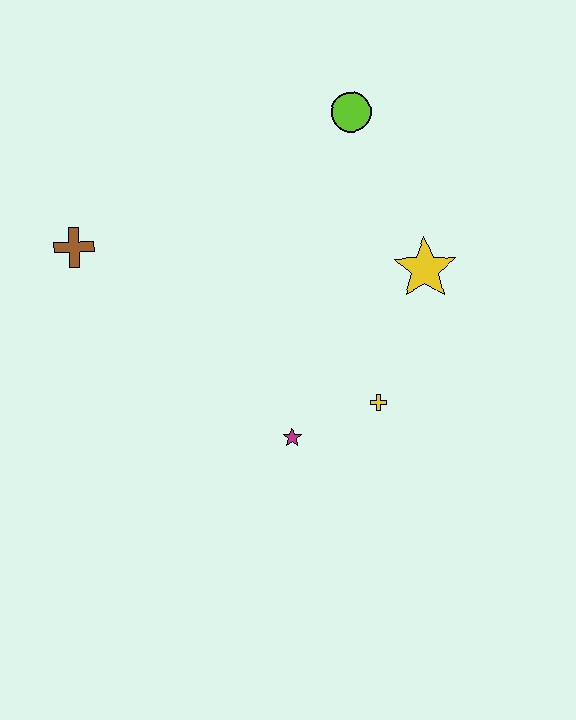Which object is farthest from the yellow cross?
The brown cross is farthest from the yellow cross.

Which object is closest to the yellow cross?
The magenta star is closest to the yellow cross.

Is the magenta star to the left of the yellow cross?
Yes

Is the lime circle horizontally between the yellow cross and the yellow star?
No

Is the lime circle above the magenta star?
Yes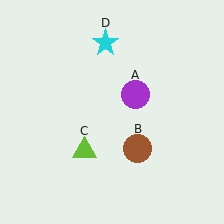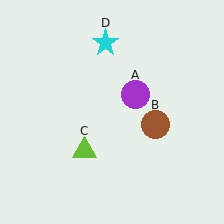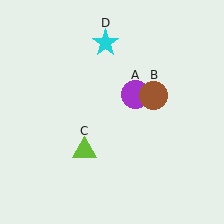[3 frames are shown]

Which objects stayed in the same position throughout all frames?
Purple circle (object A) and lime triangle (object C) and cyan star (object D) remained stationary.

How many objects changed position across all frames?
1 object changed position: brown circle (object B).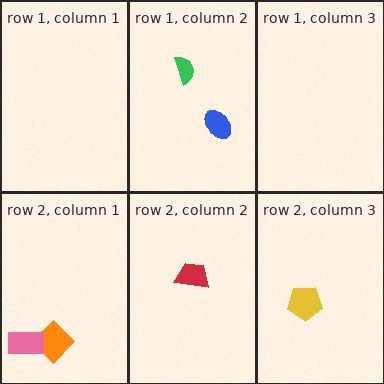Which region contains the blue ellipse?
The row 1, column 2 region.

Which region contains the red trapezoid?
The row 2, column 2 region.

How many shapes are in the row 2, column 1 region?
2.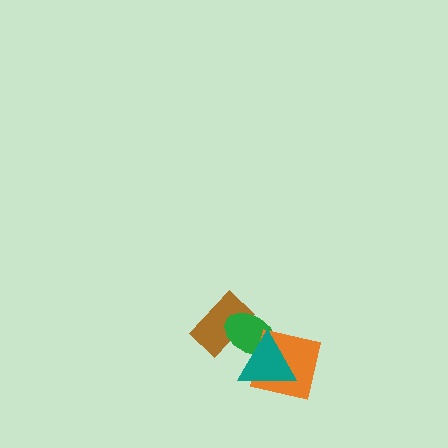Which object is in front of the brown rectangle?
The green ellipse is in front of the brown rectangle.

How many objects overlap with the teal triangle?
2 objects overlap with the teal triangle.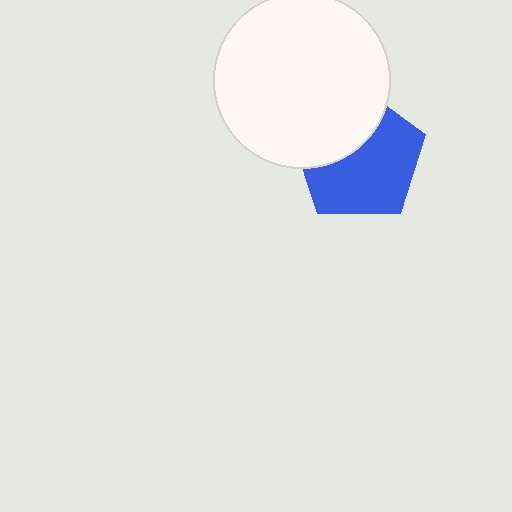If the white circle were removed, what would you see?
You would see the complete blue pentagon.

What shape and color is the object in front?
The object in front is a white circle.